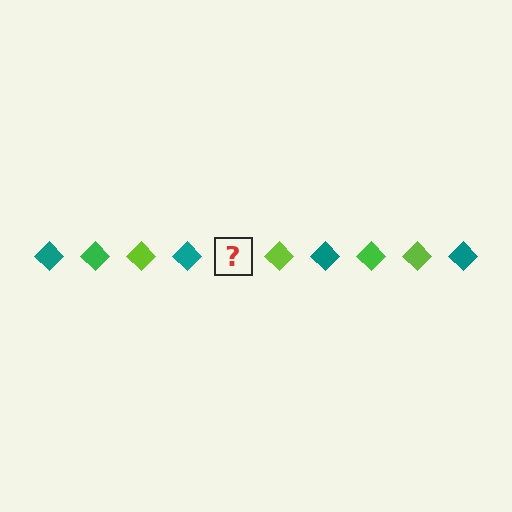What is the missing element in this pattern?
The missing element is a green diamond.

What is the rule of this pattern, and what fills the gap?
The rule is that the pattern cycles through teal, green, lime diamonds. The gap should be filled with a green diamond.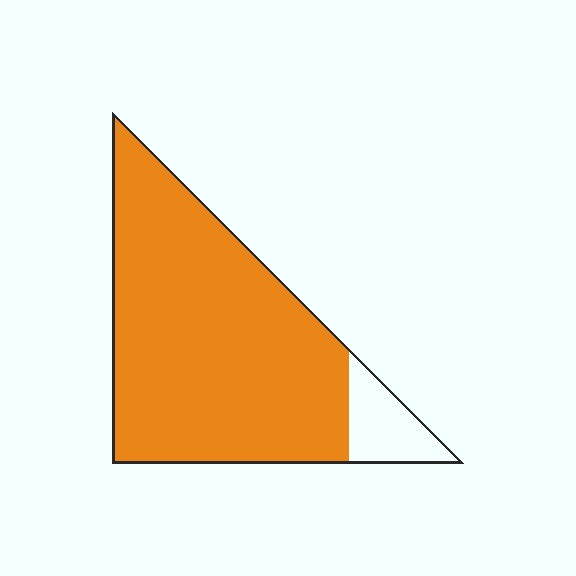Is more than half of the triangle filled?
Yes.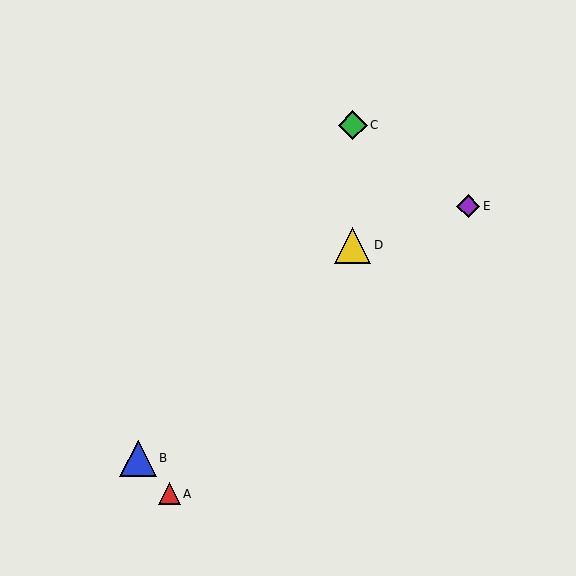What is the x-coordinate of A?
Object A is at x≈169.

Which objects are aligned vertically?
Objects C, D are aligned vertically.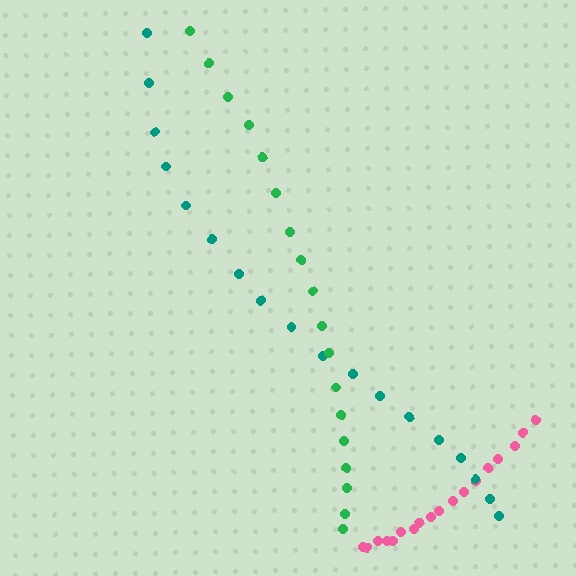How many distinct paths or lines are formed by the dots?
There are 3 distinct paths.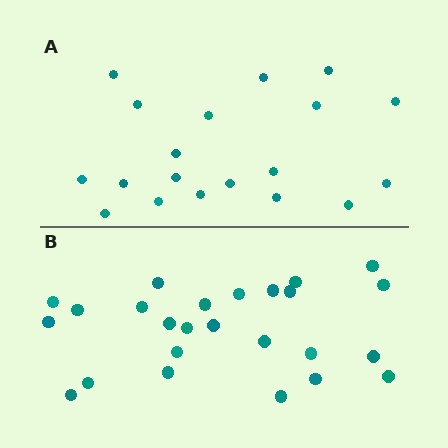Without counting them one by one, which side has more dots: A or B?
Region B (the bottom region) has more dots.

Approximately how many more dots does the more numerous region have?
Region B has about 6 more dots than region A.